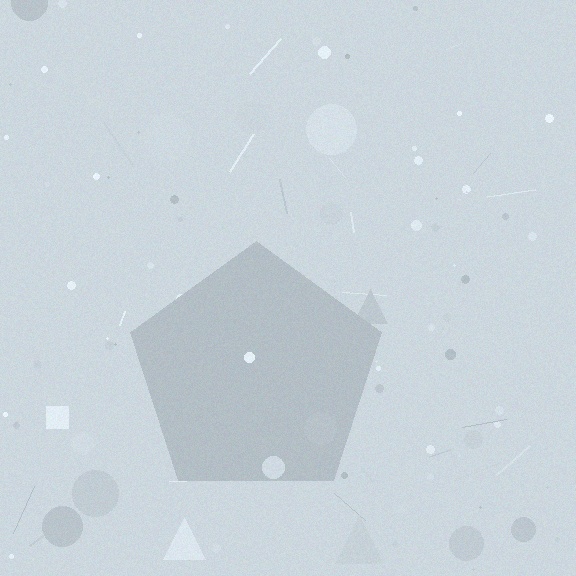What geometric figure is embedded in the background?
A pentagon is embedded in the background.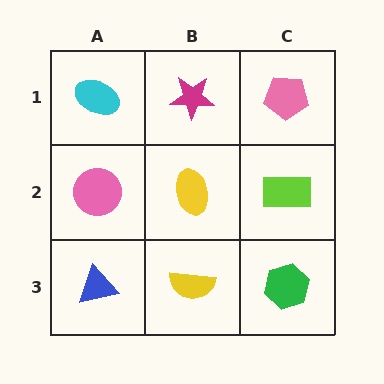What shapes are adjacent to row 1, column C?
A lime rectangle (row 2, column C), a magenta star (row 1, column B).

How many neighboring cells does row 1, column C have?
2.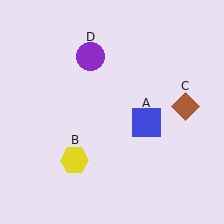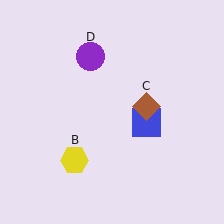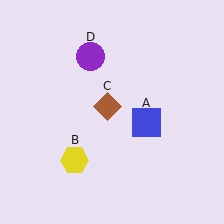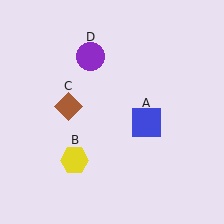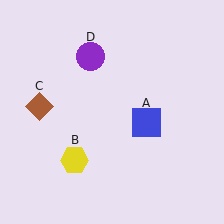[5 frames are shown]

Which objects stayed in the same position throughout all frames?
Blue square (object A) and yellow hexagon (object B) and purple circle (object D) remained stationary.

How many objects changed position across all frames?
1 object changed position: brown diamond (object C).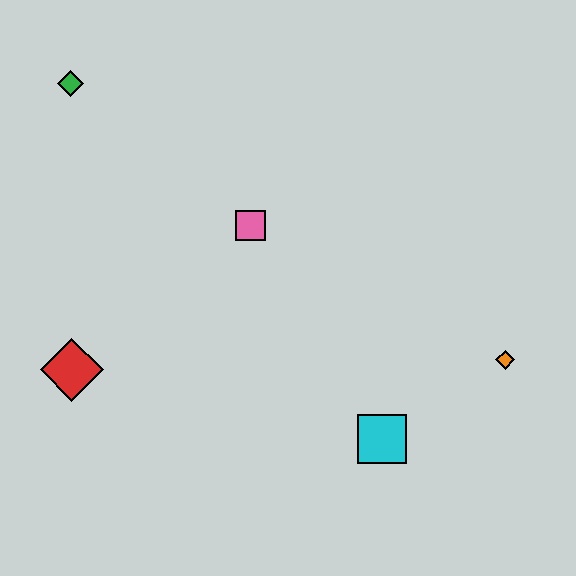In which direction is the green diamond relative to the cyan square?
The green diamond is above the cyan square.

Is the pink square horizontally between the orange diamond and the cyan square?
No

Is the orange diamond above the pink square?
No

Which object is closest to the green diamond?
The pink square is closest to the green diamond.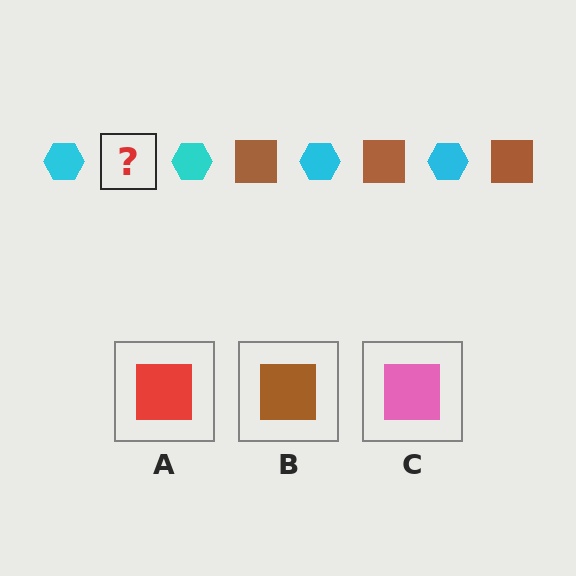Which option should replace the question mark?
Option B.